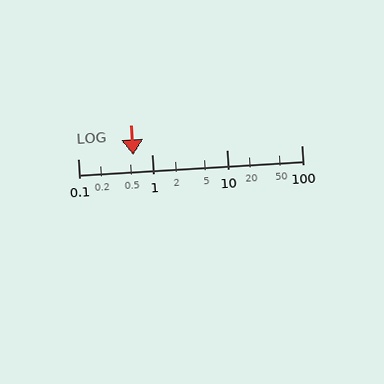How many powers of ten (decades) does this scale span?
The scale spans 3 decades, from 0.1 to 100.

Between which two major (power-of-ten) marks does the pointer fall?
The pointer is between 0.1 and 1.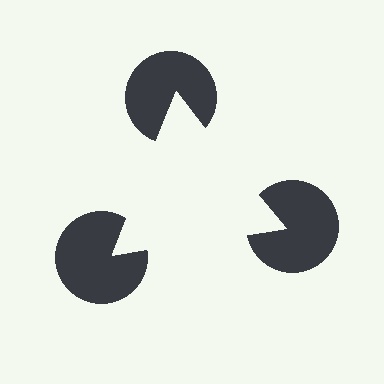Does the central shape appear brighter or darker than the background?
It typically appears slightly brighter than the background, even though no actual brightness change is drawn.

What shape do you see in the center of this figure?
An illusory triangle — its edges are inferred from the aligned wedge cuts in the pac-man discs, not physically drawn.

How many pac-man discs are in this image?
There are 3 — one at each vertex of the illusory triangle.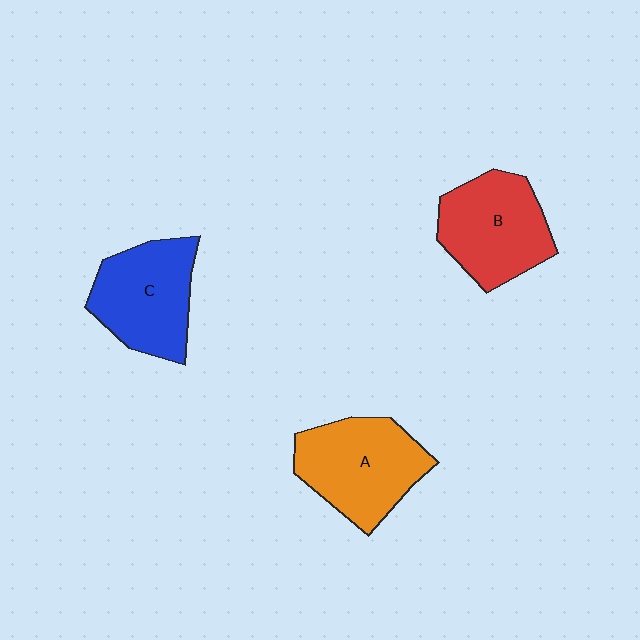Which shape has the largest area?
Shape A (orange).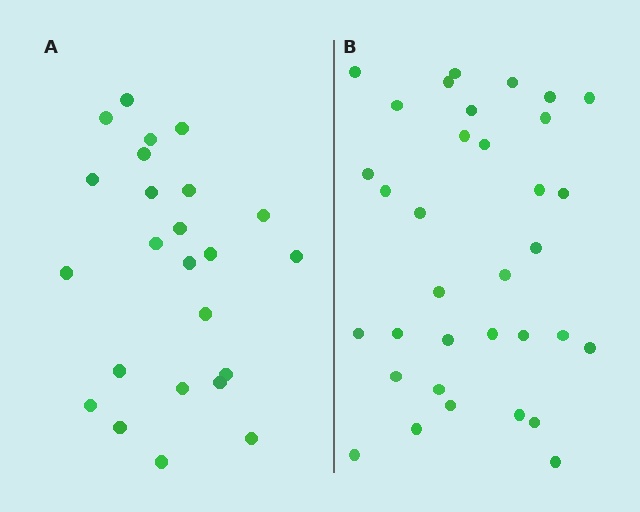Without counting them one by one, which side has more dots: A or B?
Region B (the right region) has more dots.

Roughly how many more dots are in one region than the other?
Region B has roughly 10 or so more dots than region A.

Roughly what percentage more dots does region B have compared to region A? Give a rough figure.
About 40% more.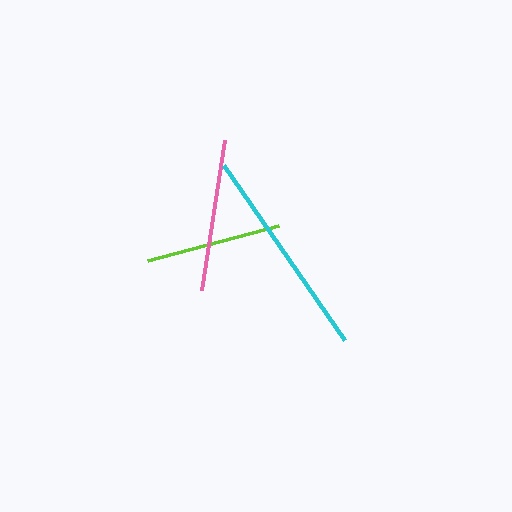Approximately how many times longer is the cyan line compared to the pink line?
The cyan line is approximately 1.4 times the length of the pink line.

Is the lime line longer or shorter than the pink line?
The pink line is longer than the lime line.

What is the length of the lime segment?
The lime segment is approximately 136 pixels long.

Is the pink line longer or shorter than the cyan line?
The cyan line is longer than the pink line.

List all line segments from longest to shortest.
From longest to shortest: cyan, pink, lime.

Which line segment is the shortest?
The lime line is the shortest at approximately 136 pixels.